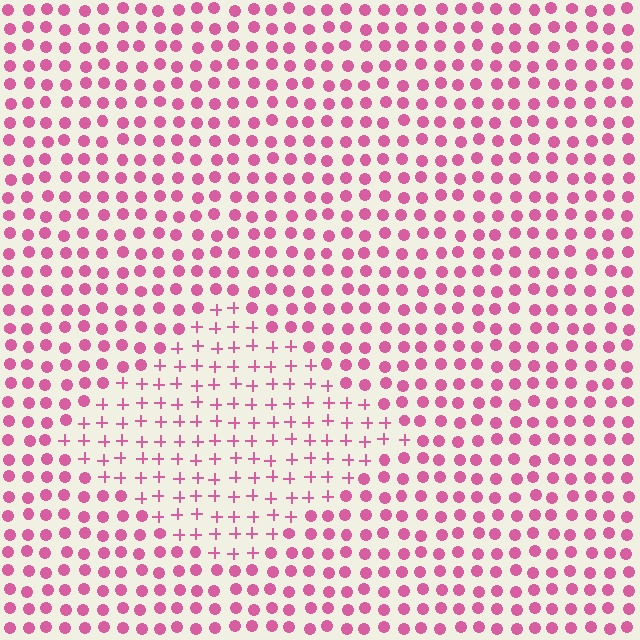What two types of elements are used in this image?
The image uses plus signs inside the diamond region and circles outside it.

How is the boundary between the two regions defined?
The boundary is defined by a change in element shape: plus signs inside vs. circles outside. All elements share the same color and spacing.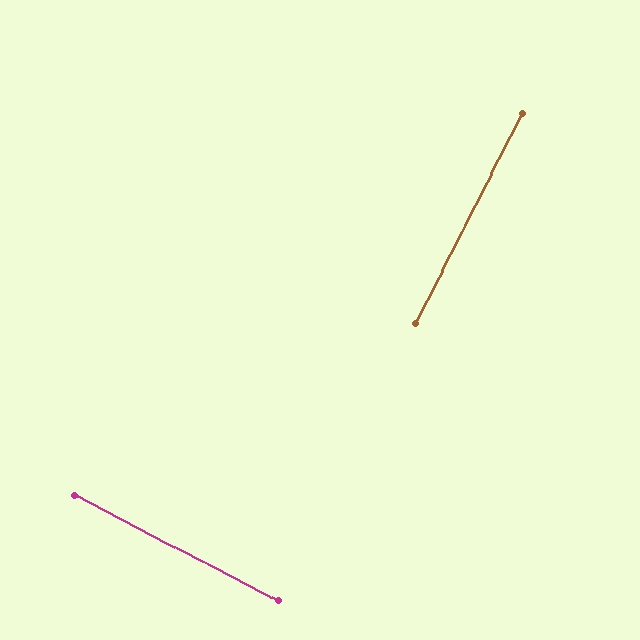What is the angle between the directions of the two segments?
Approximately 90 degrees.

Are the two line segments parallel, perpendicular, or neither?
Perpendicular — they meet at approximately 90°.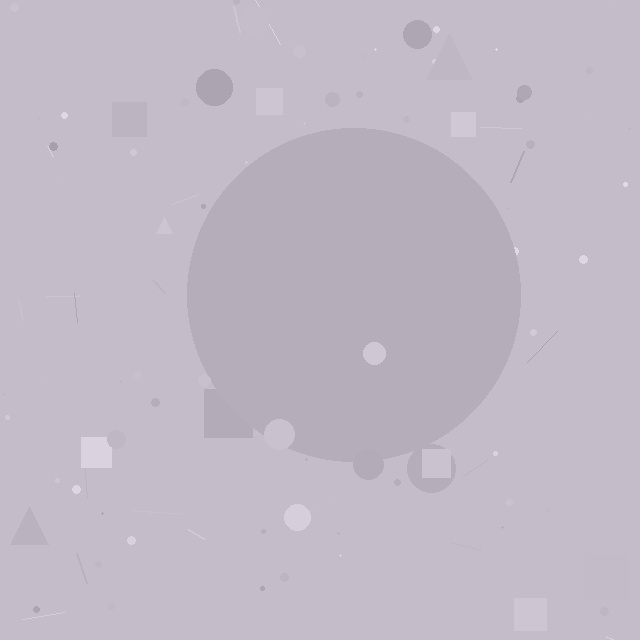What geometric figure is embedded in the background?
A circle is embedded in the background.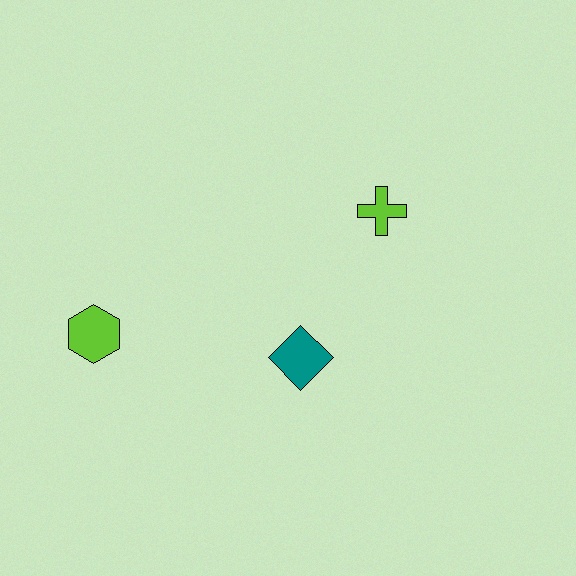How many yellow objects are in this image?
There are no yellow objects.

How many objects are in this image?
There are 3 objects.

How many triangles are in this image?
There are no triangles.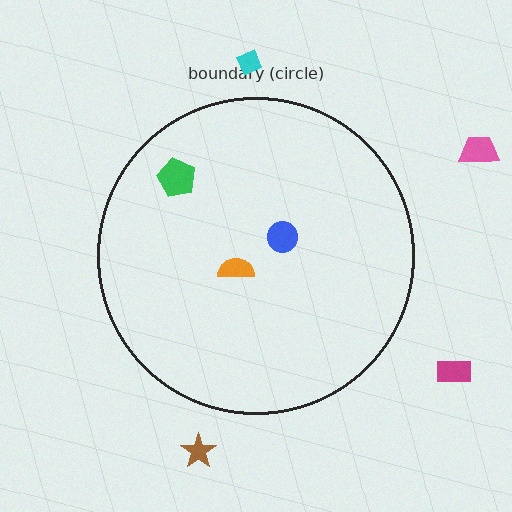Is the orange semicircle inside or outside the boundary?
Inside.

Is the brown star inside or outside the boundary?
Outside.